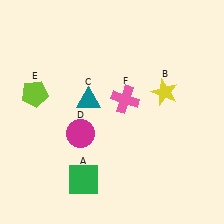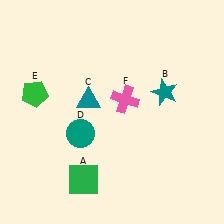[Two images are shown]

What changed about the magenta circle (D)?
In Image 1, D is magenta. In Image 2, it changed to teal.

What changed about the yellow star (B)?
In Image 1, B is yellow. In Image 2, it changed to teal.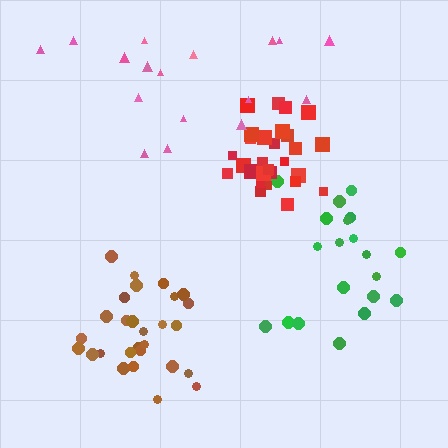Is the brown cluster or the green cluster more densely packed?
Brown.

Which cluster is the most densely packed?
Red.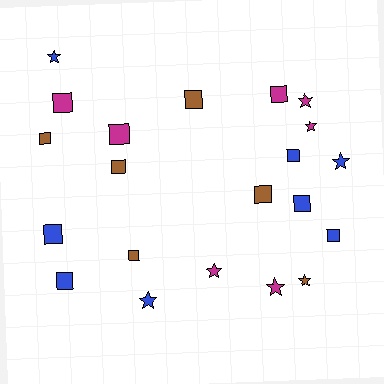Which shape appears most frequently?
Square, with 13 objects.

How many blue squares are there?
There are 5 blue squares.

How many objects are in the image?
There are 21 objects.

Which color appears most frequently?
Blue, with 8 objects.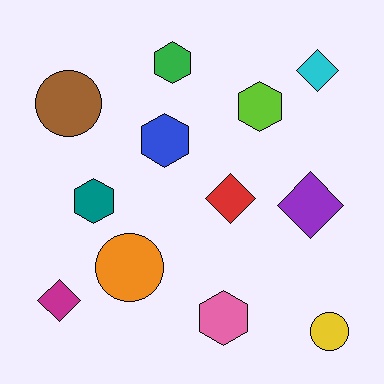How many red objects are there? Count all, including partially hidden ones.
There is 1 red object.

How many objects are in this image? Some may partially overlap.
There are 12 objects.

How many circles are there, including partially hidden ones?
There are 3 circles.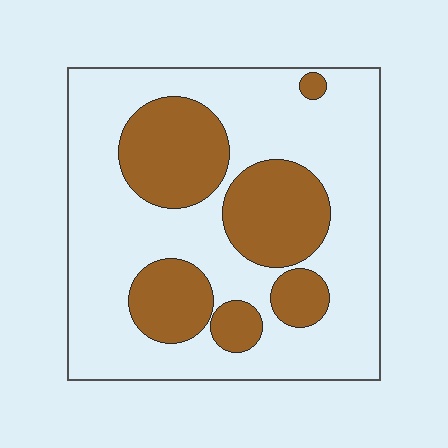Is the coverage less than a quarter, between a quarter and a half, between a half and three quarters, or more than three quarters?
Between a quarter and a half.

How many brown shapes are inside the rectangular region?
6.